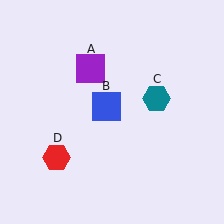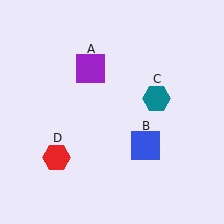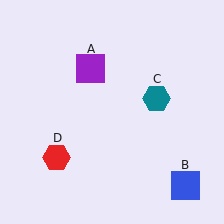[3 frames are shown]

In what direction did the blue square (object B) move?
The blue square (object B) moved down and to the right.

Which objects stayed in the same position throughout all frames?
Purple square (object A) and teal hexagon (object C) and red hexagon (object D) remained stationary.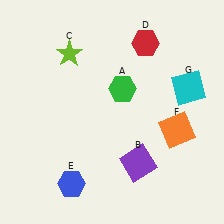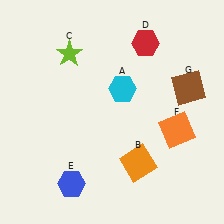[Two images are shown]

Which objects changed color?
A changed from green to cyan. B changed from purple to orange. G changed from cyan to brown.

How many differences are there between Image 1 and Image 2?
There are 3 differences between the two images.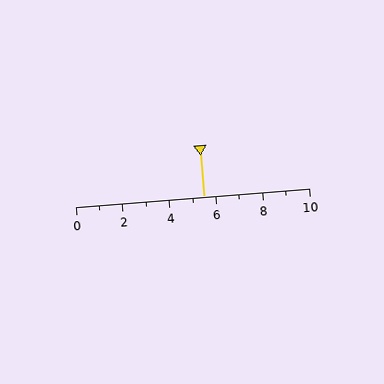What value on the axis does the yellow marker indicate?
The marker indicates approximately 5.5.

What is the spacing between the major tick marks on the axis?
The major ticks are spaced 2 apart.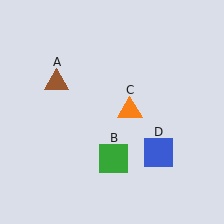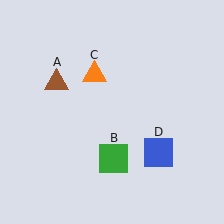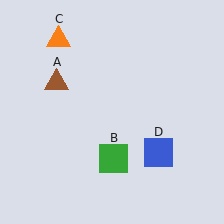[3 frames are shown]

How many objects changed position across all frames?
1 object changed position: orange triangle (object C).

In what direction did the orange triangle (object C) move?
The orange triangle (object C) moved up and to the left.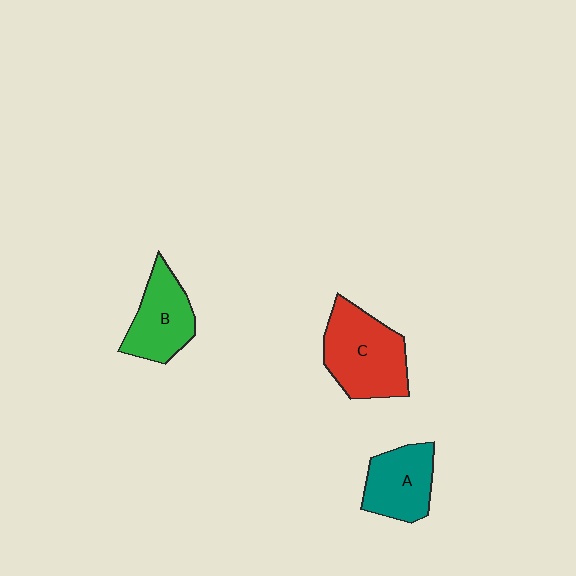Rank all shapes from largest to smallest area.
From largest to smallest: C (red), B (green), A (teal).